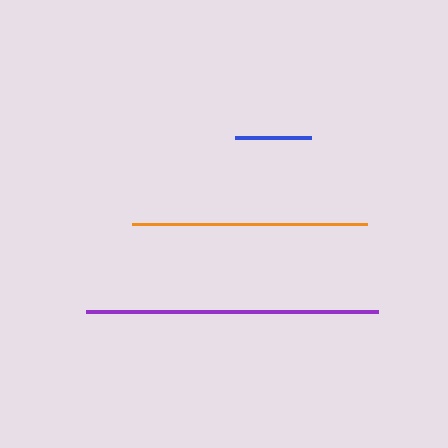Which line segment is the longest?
The purple line is the longest at approximately 293 pixels.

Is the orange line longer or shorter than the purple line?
The purple line is longer than the orange line.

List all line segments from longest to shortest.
From longest to shortest: purple, orange, blue.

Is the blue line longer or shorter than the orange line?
The orange line is longer than the blue line.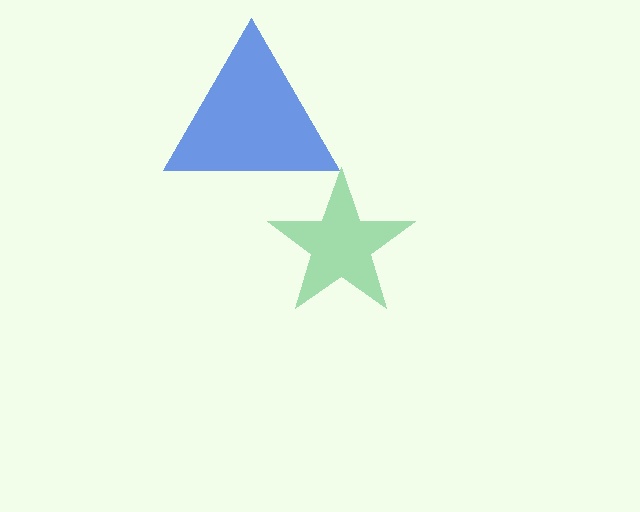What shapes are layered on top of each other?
The layered shapes are: a green star, a blue triangle.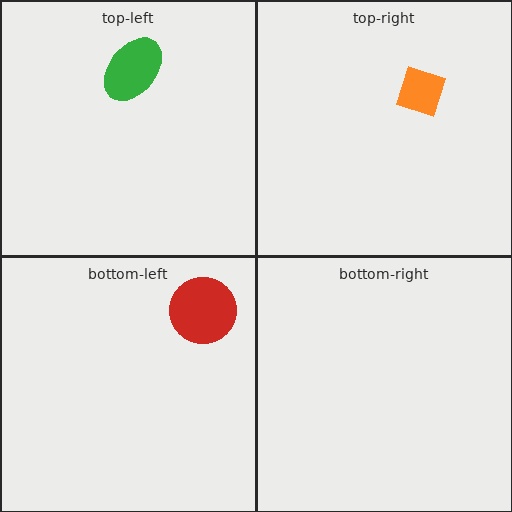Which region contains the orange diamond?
The top-right region.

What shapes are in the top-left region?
The green ellipse.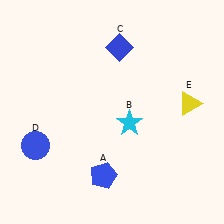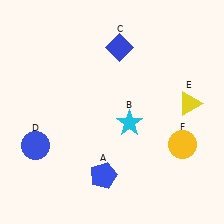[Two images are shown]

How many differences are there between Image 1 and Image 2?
There is 1 difference between the two images.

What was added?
A yellow circle (F) was added in Image 2.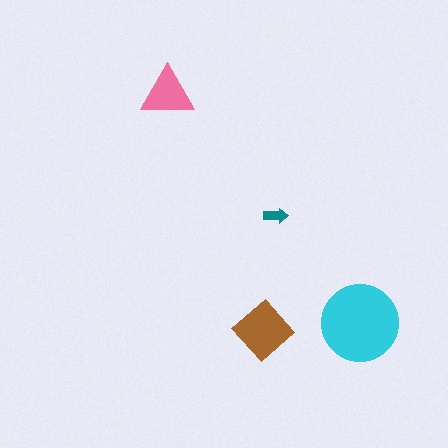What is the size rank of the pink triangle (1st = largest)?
3rd.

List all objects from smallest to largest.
The teal arrow, the pink triangle, the brown diamond, the cyan circle.